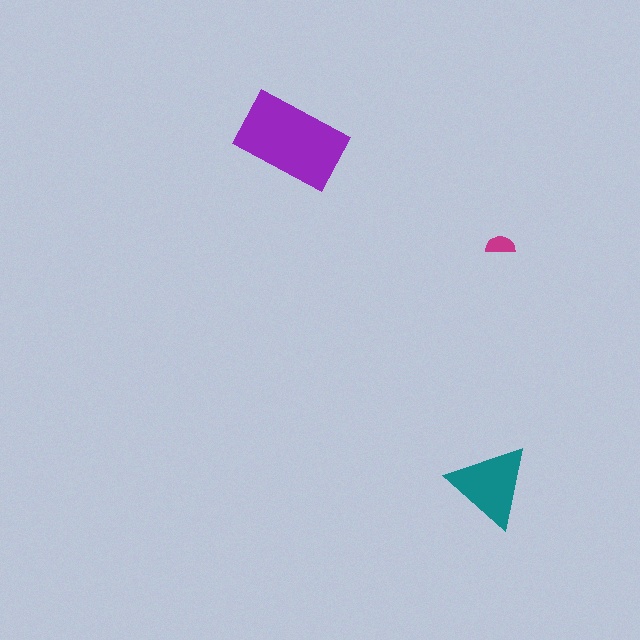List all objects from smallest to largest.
The magenta semicircle, the teal triangle, the purple rectangle.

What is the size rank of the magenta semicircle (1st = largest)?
3rd.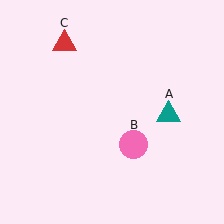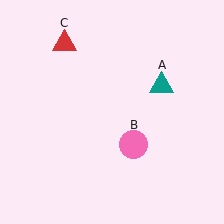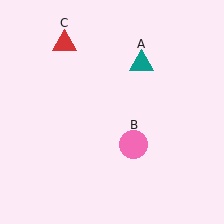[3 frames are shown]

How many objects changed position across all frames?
1 object changed position: teal triangle (object A).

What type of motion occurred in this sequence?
The teal triangle (object A) rotated counterclockwise around the center of the scene.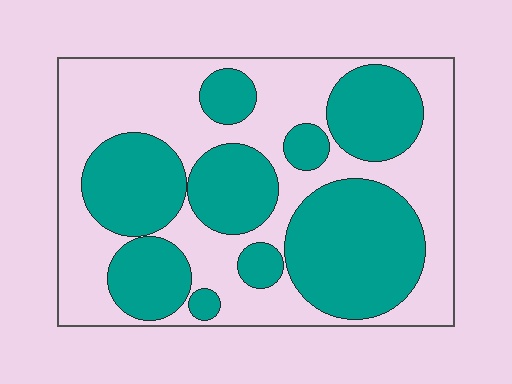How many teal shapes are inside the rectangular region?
9.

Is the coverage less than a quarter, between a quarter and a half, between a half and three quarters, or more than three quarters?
Between a quarter and a half.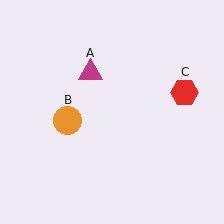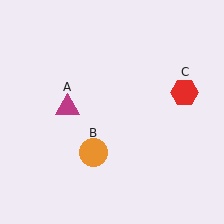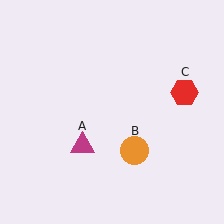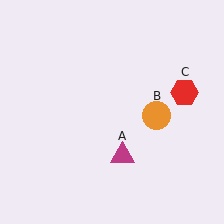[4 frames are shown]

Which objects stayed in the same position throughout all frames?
Red hexagon (object C) remained stationary.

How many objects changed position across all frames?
2 objects changed position: magenta triangle (object A), orange circle (object B).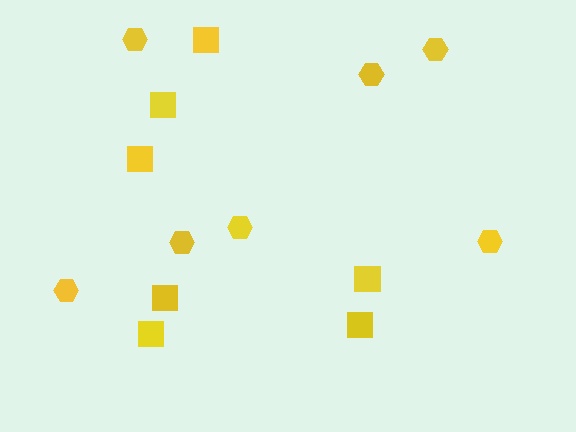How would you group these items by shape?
There are 2 groups: one group of hexagons (7) and one group of squares (7).